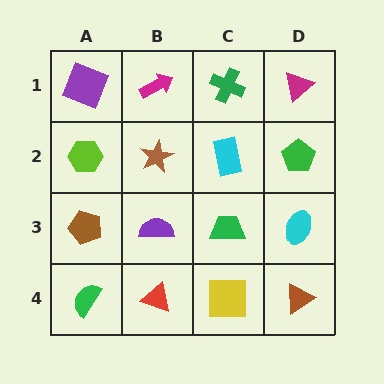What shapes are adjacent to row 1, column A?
A lime hexagon (row 2, column A), a magenta arrow (row 1, column B).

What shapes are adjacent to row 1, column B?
A brown star (row 2, column B), a purple square (row 1, column A), a green cross (row 1, column C).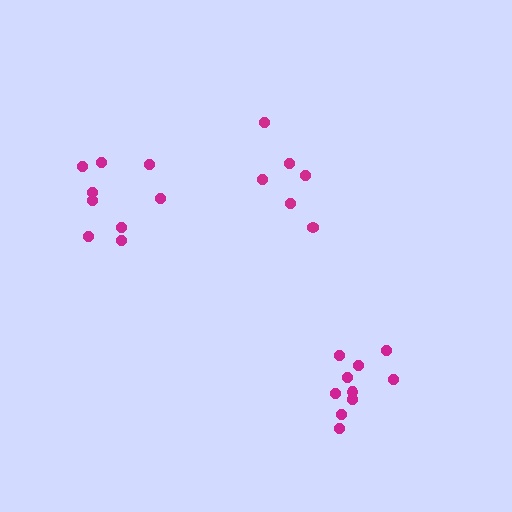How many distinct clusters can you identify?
There are 3 distinct clusters.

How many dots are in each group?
Group 1: 9 dots, Group 2: 10 dots, Group 3: 6 dots (25 total).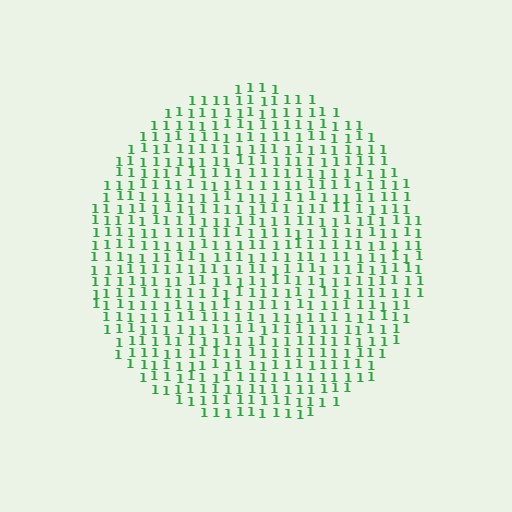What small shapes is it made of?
It is made of small digit 1's.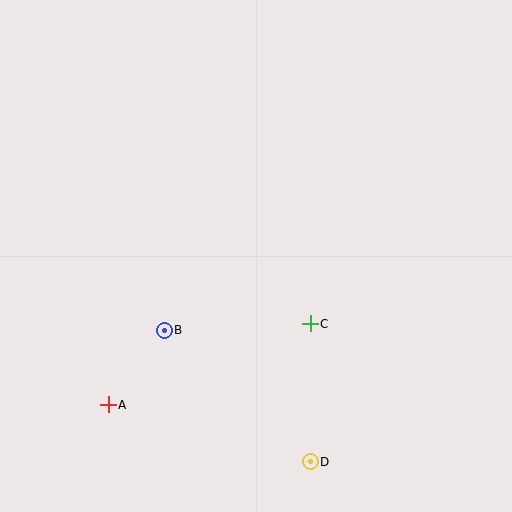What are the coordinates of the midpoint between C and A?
The midpoint between C and A is at (209, 364).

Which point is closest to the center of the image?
Point C at (310, 324) is closest to the center.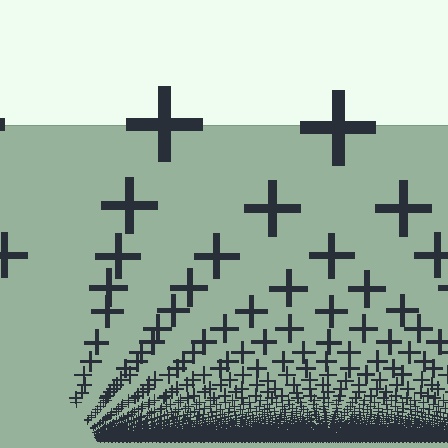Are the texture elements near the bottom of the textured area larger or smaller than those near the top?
Smaller. The gradient is inverted — elements near the bottom are smaller and denser.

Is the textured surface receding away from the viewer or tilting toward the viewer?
The surface appears to tilt toward the viewer. Texture elements get larger and sparser toward the top.